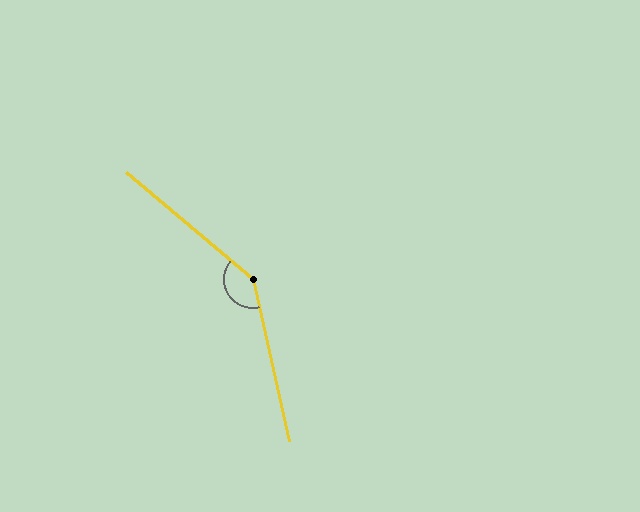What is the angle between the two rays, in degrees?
Approximately 143 degrees.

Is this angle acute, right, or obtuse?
It is obtuse.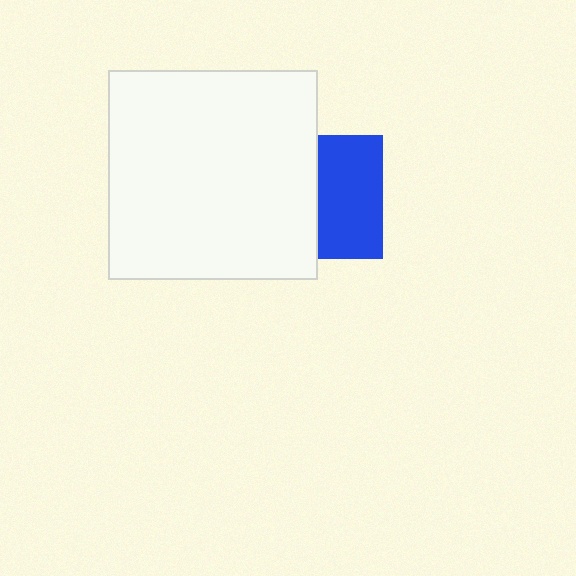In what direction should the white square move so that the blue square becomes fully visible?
The white square should move left. That is the shortest direction to clear the overlap and leave the blue square fully visible.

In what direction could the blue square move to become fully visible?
The blue square could move right. That would shift it out from behind the white square entirely.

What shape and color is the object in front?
The object in front is a white square.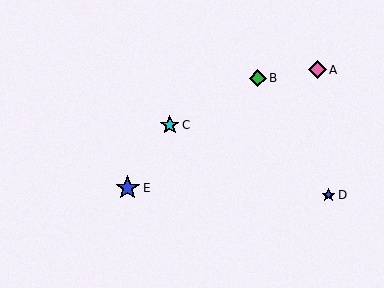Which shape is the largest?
The blue star (labeled E) is the largest.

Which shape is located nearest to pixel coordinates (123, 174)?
The blue star (labeled E) at (128, 188) is nearest to that location.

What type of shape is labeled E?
Shape E is a blue star.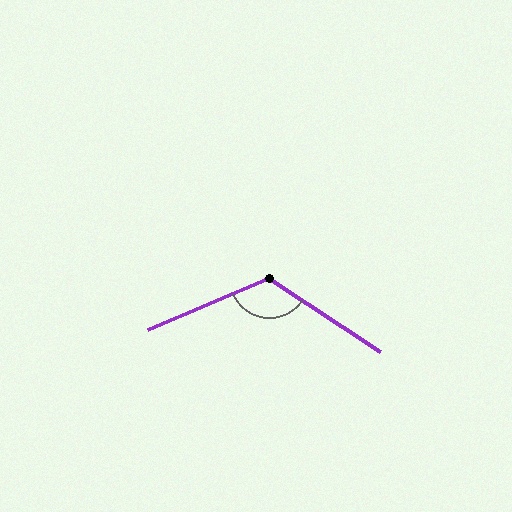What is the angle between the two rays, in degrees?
Approximately 124 degrees.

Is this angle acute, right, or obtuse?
It is obtuse.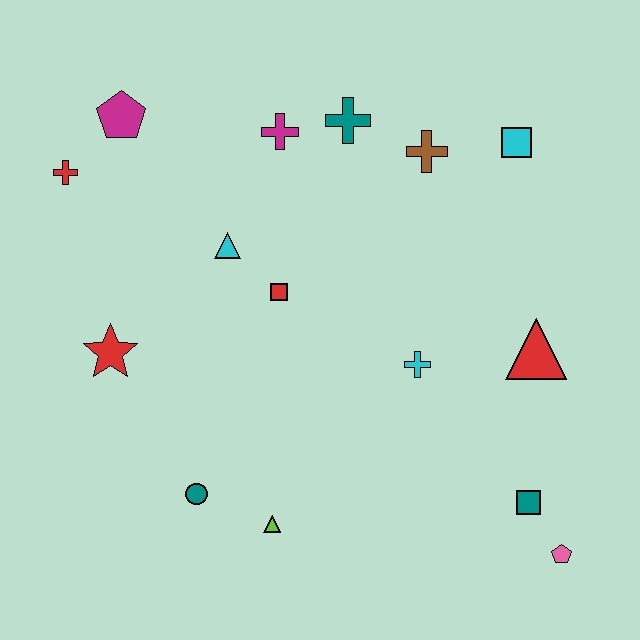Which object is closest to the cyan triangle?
The red square is closest to the cyan triangle.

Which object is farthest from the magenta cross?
The pink pentagon is farthest from the magenta cross.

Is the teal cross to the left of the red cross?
No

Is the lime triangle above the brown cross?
No